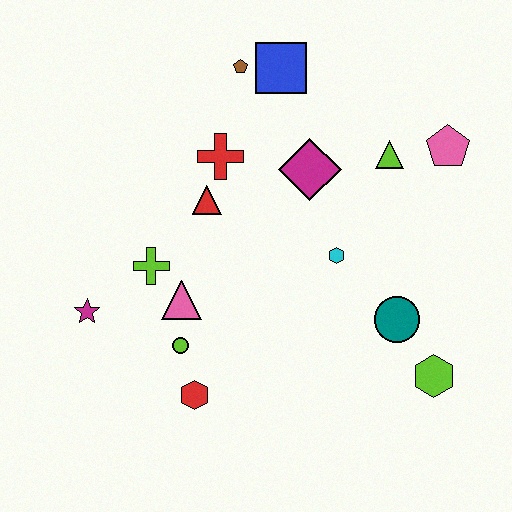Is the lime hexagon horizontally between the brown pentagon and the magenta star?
No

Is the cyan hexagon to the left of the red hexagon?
No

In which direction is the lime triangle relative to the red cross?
The lime triangle is to the right of the red cross.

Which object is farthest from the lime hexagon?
The brown pentagon is farthest from the lime hexagon.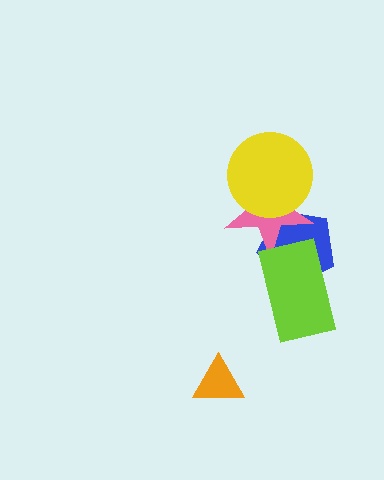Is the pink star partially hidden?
Yes, it is partially covered by another shape.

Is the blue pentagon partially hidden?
Yes, it is partially covered by another shape.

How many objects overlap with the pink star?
2 objects overlap with the pink star.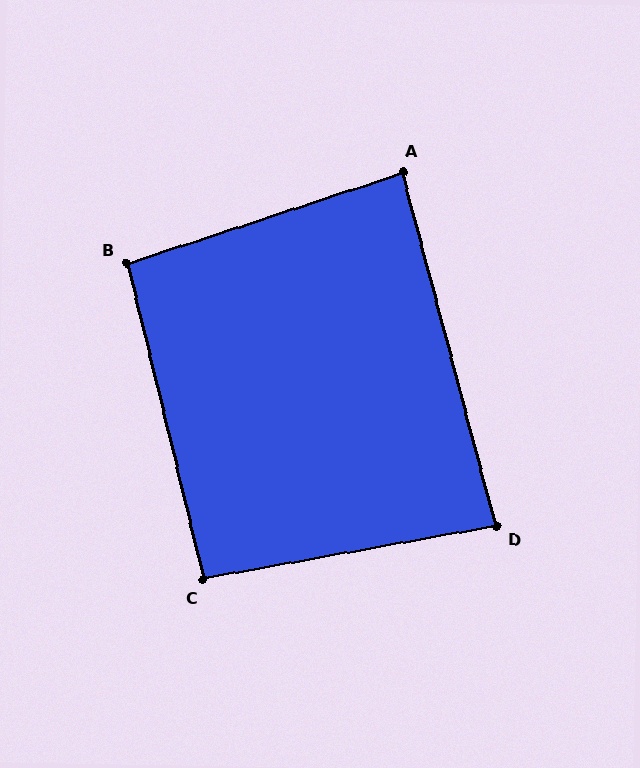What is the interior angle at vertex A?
Approximately 87 degrees (approximately right).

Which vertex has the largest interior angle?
B, at approximately 95 degrees.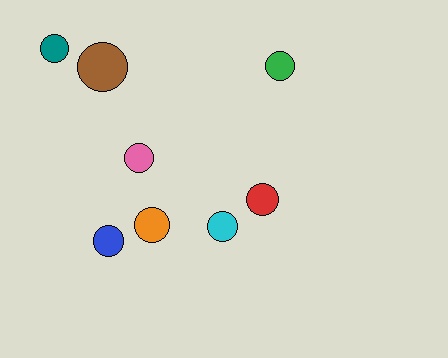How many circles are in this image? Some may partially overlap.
There are 8 circles.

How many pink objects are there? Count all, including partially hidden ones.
There is 1 pink object.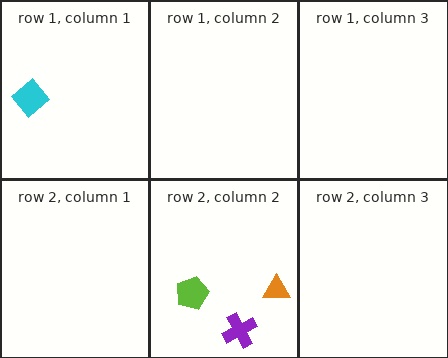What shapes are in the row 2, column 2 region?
The lime pentagon, the orange triangle, the purple cross.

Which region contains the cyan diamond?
The row 1, column 1 region.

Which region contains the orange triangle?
The row 2, column 2 region.